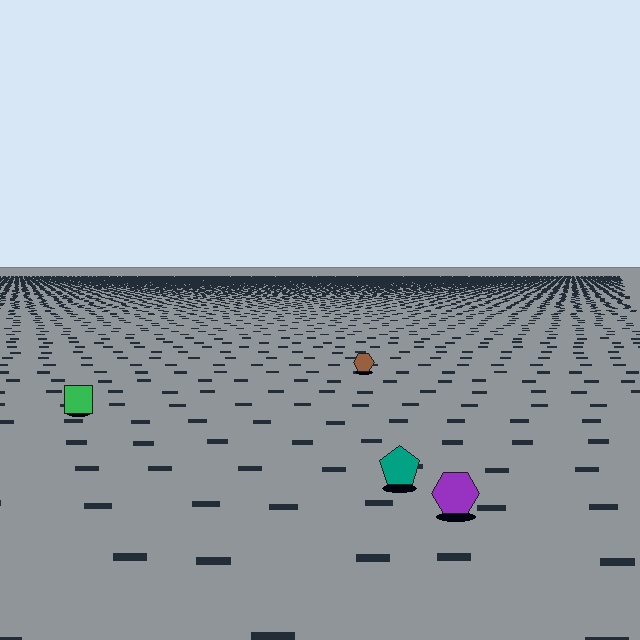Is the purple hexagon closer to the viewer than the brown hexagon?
Yes. The purple hexagon is closer — you can tell from the texture gradient: the ground texture is coarser near it.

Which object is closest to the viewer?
The purple hexagon is closest. The texture marks near it are larger and more spread out.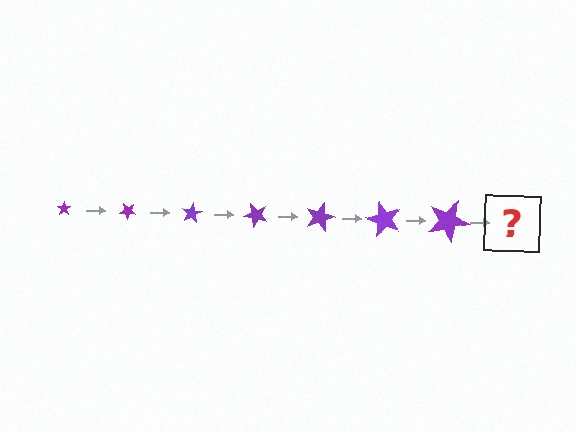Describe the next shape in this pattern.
It should be a star, larger than the previous one and rotated 280 degrees from the start.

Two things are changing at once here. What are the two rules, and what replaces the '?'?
The two rules are that the star grows larger each step and it rotates 40 degrees each step. The '?' should be a star, larger than the previous one and rotated 280 degrees from the start.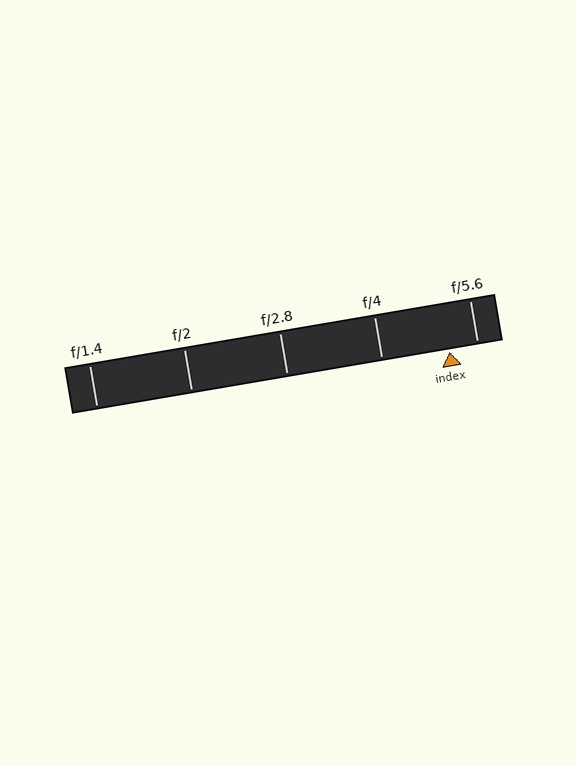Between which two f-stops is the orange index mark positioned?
The index mark is between f/4 and f/5.6.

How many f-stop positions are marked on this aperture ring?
There are 5 f-stop positions marked.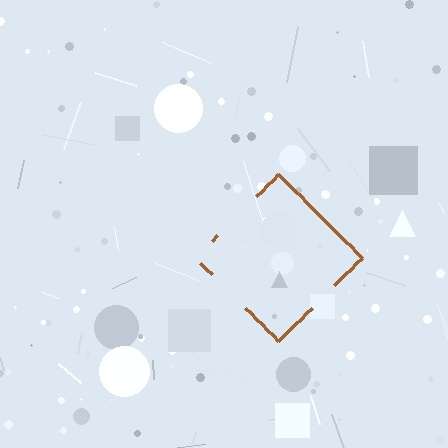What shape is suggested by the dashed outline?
The dashed outline suggests a diamond.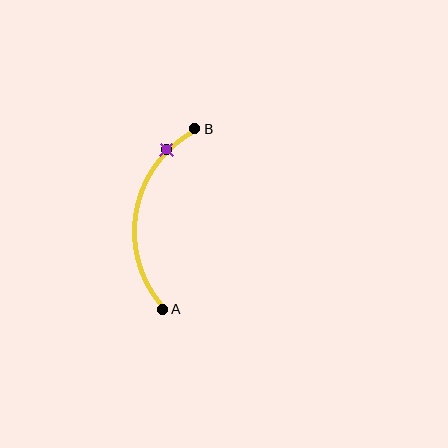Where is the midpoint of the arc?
The arc midpoint is the point on the curve farthest from the straight line joining A and B. It sits to the left of that line.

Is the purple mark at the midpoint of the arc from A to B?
No. The purple mark lies on the arc but is closer to endpoint B. The arc midpoint would be at the point on the curve equidistant along the arc from both A and B.